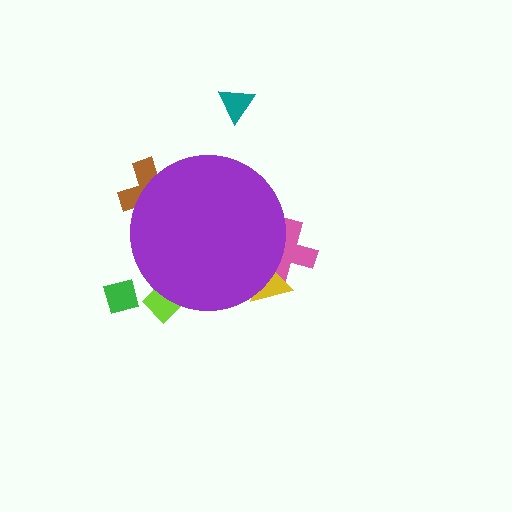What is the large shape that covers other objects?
A purple circle.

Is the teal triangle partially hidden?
No, the teal triangle is fully visible.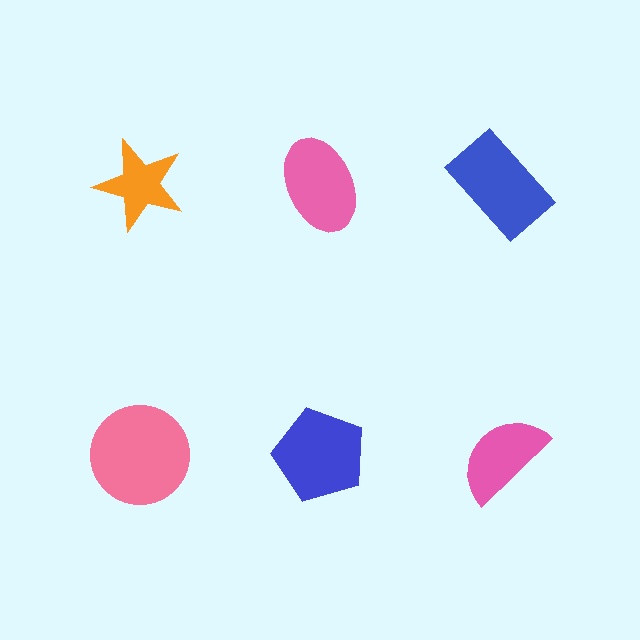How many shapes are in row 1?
3 shapes.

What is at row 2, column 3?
A pink semicircle.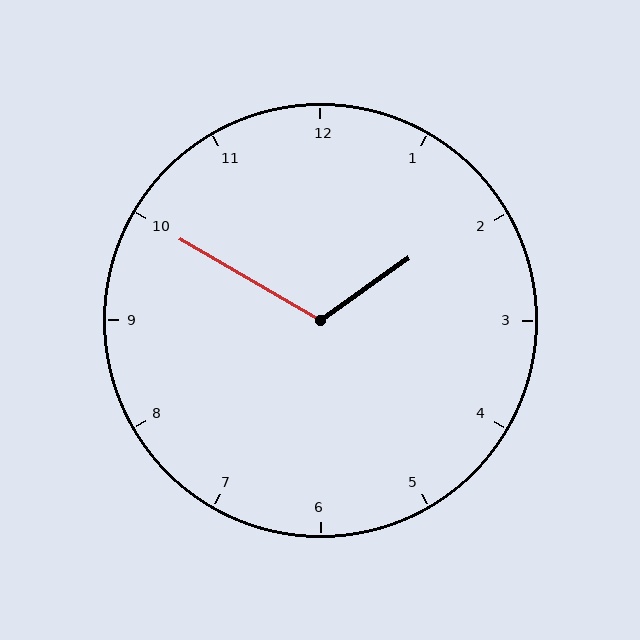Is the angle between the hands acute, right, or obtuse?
It is obtuse.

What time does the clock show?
1:50.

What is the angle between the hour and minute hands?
Approximately 115 degrees.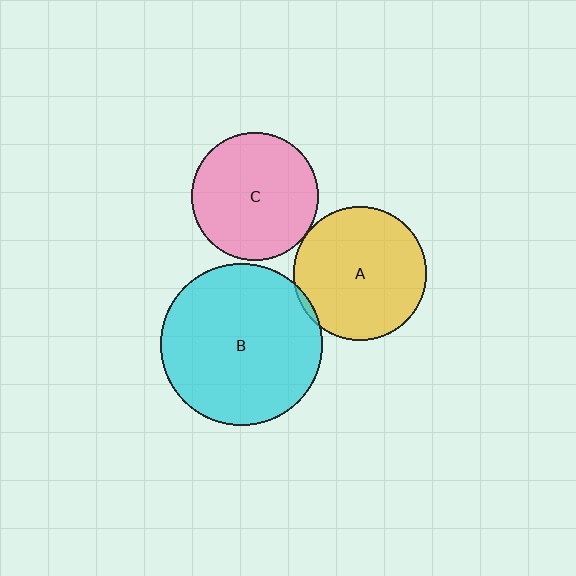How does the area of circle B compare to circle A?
Approximately 1.5 times.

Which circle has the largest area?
Circle B (cyan).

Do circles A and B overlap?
Yes.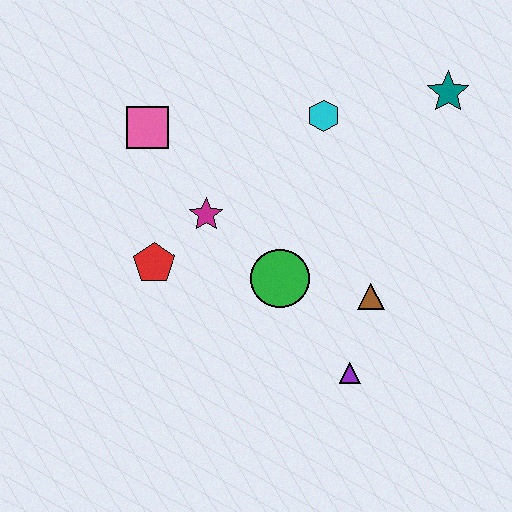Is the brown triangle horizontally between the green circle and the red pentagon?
No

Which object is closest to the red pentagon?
The magenta star is closest to the red pentagon.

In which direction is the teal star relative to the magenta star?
The teal star is to the right of the magenta star.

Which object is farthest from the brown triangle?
The pink square is farthest from the brown triangle.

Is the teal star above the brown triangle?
Yes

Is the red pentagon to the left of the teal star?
Yes